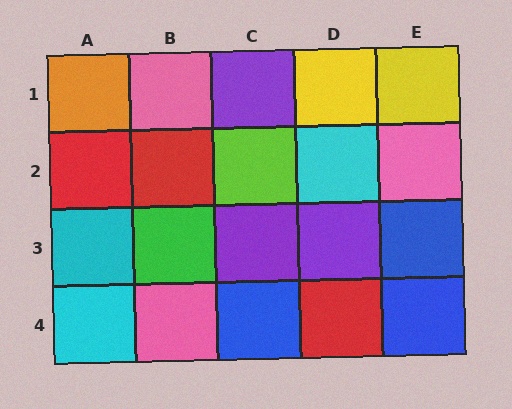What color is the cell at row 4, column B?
Pink.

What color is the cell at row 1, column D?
Yellow.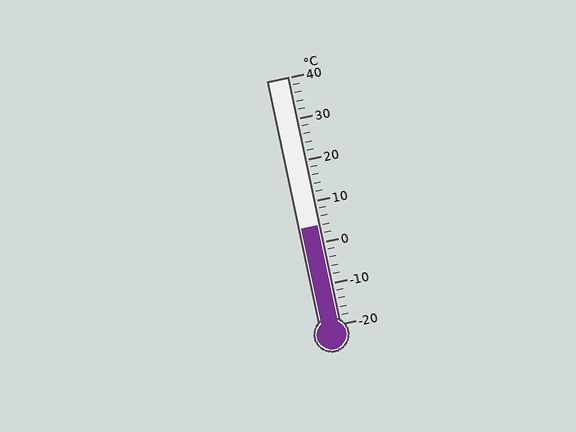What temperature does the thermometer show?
The thermometer shows approximately 4°C.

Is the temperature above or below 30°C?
The temperature is below 30°C.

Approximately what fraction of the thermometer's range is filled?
The thermometer is filled to approximately 40% of its range.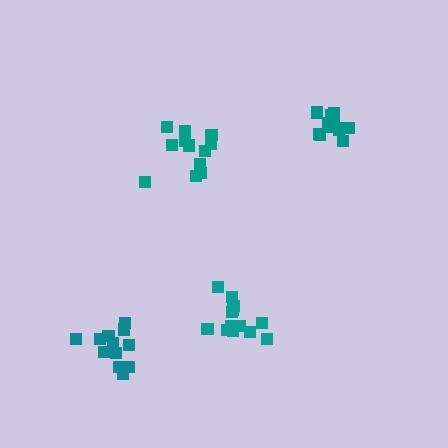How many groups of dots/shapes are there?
There are 4 groups.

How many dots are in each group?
Group 1: 12 dots, Group 2: 13 dots, Group 3: 12 dots, Group 4: 12 dots (49 total).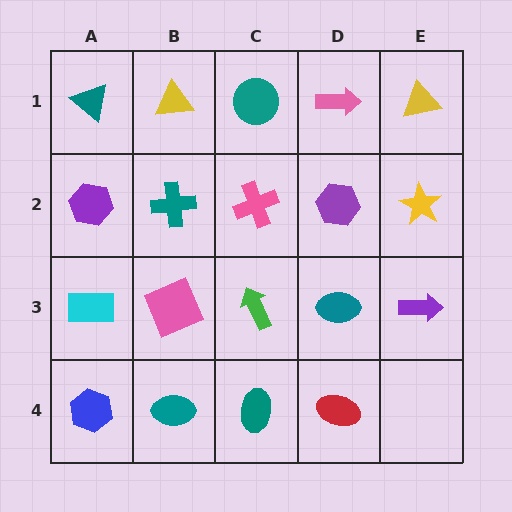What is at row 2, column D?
A purple hexagon.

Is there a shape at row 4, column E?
No, that cell is empty.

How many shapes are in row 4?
4 shapes.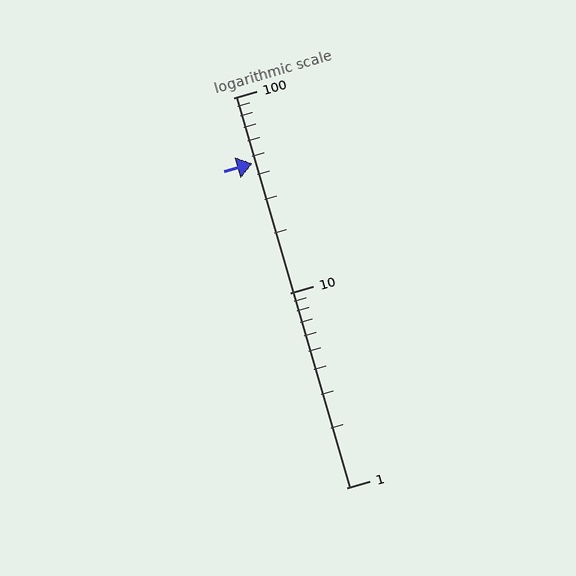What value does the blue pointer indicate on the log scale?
The pointer indicates approximately 46.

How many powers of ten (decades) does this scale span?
The scale spans 2 decades, from 1 to 100.